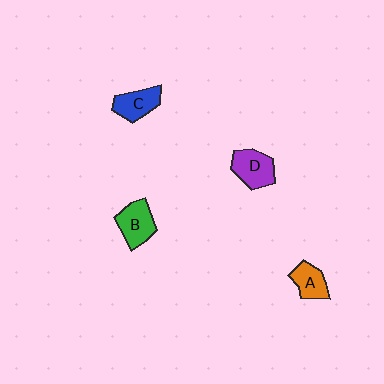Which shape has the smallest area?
Shape A (orange).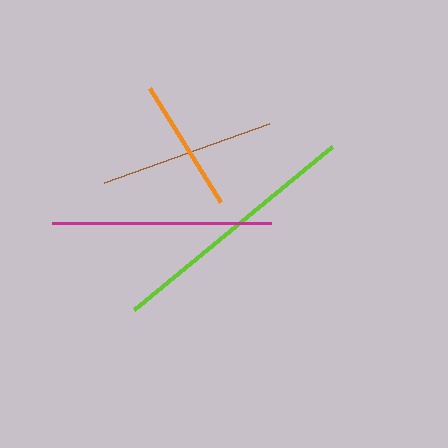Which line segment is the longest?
The lime line is the longest at approximately 257 pixels.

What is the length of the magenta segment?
The magenta segment is approximately 219 pixels long.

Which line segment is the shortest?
The orange line is the shortest at approximately 134 pixels.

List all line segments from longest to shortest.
From longest to shortest: lime, magenta, brown, orange.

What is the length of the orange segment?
The orange segment is approximately 134 pixels long.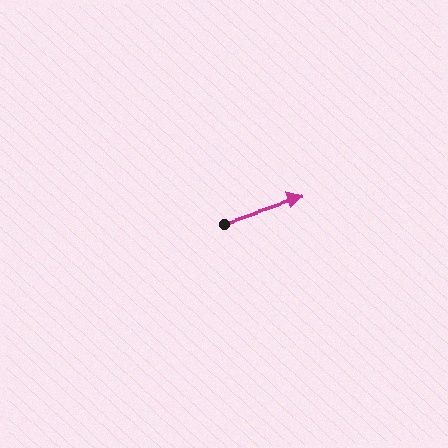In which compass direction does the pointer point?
East.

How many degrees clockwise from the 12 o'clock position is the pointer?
Approximately 72 degrees.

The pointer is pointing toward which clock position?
Roughly 2 o'clock.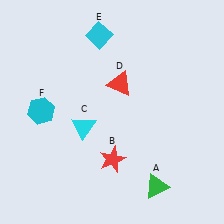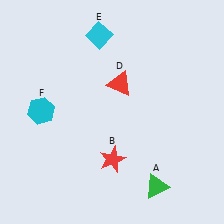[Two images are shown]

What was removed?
The cyan triangle (C) was removed in Image 2.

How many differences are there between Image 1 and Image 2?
There is 1 difference between the two images.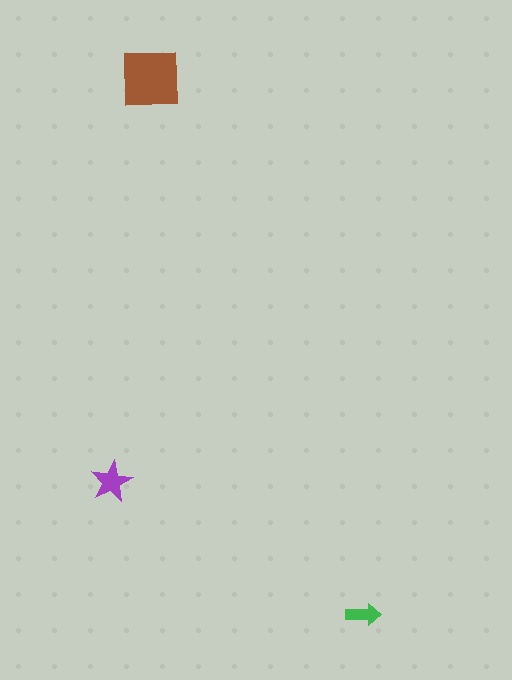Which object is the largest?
The brown square.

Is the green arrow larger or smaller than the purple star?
Smaller.